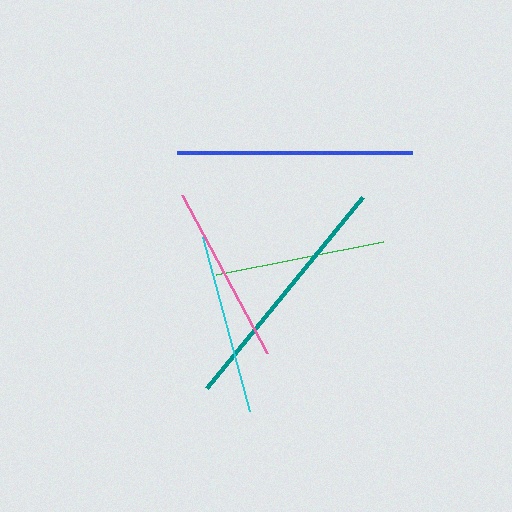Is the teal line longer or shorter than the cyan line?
The teal line is longer than the cyan line.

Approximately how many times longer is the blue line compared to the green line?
The blue line is approximately 1.4 times the length of the green line.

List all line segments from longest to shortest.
From longest to shortest: teal, blue, cyan, pink, green.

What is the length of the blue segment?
The blue segment is approximately 235 pixels long.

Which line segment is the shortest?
The green line is the shortest at approximately 170 pixels.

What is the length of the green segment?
The green segment is approximately 170 pixels long.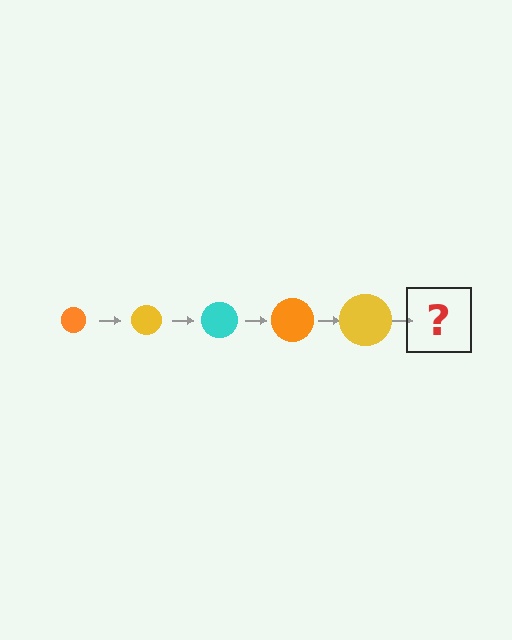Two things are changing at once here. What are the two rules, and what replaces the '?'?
The two rules are that the circle grows larger each step and the color cycles through orange, yellow, and cyan. The '?' should be a cyan circle, larger than the previous one.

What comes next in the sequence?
The next element should be a cyan circle, larger than the previous one.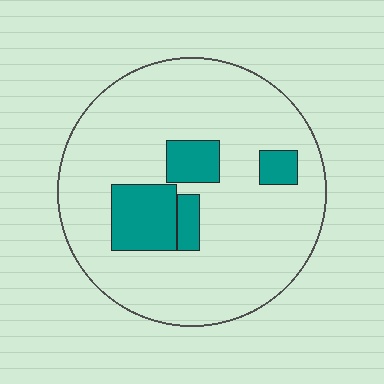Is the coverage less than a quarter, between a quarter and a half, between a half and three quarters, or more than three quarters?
Less than a quarter.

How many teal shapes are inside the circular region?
4.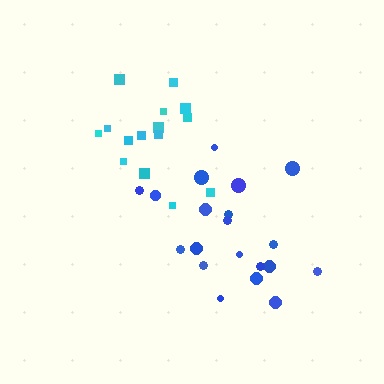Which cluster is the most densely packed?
Blue.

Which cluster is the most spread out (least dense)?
Cyan.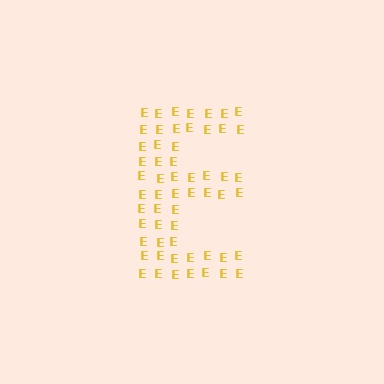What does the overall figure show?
The overall figure shows the letter E.